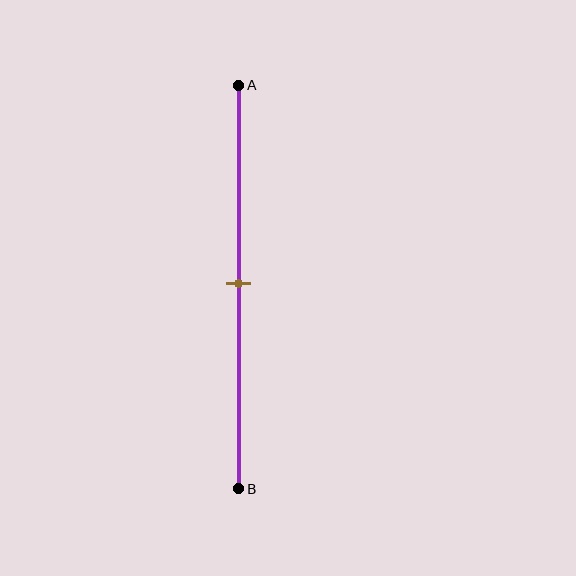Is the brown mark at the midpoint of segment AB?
Yes, the mark is approximately at the midpoint.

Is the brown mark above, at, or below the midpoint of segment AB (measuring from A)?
The brown mark is approximately at the midpoint of segment AB.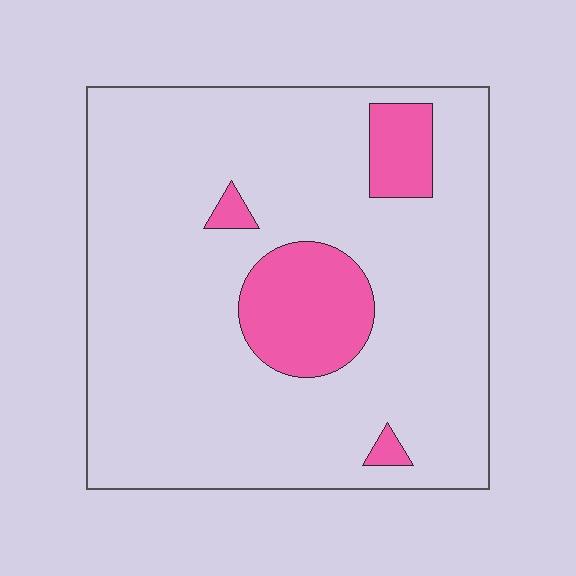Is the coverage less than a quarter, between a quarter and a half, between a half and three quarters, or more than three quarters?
Less than a quarter.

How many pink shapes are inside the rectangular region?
4.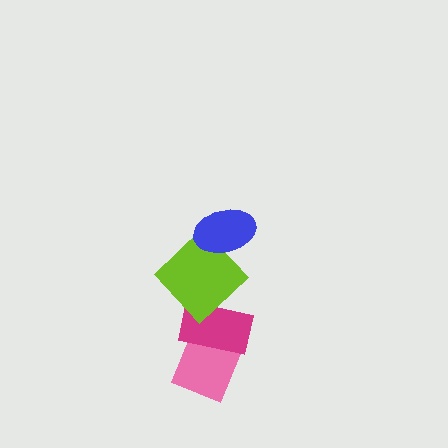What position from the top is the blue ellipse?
The blue ellipse is 1st from the top.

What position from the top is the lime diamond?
The lime diamond is 2nd from the top.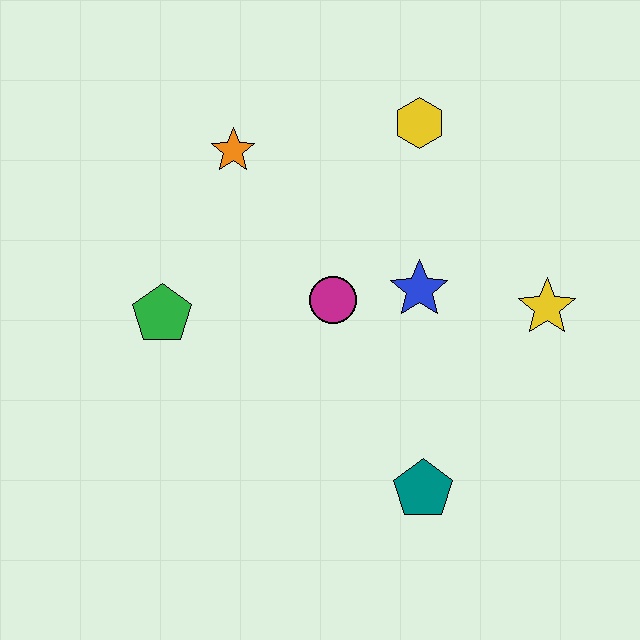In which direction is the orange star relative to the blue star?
The orange star is to the left of the blue star.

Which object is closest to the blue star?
The magenta circle is closest to the blue star.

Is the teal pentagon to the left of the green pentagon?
No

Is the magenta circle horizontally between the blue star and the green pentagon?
Yes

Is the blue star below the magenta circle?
No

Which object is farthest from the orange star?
The teal pentagon is farthest from the orange star.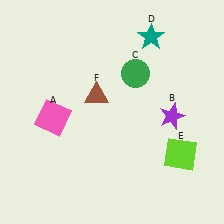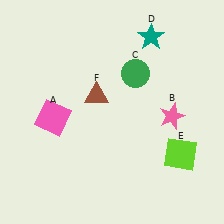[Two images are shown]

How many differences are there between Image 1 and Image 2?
There is 1 difference between the two images.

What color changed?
The star (B) changed from purple in Image 1 to pink in Image 2.